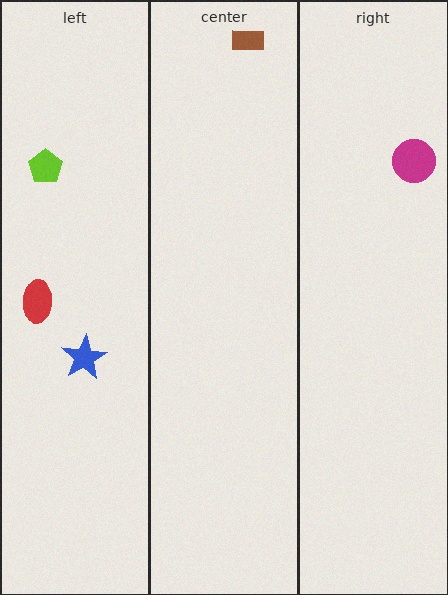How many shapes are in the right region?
1.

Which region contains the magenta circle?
The right region.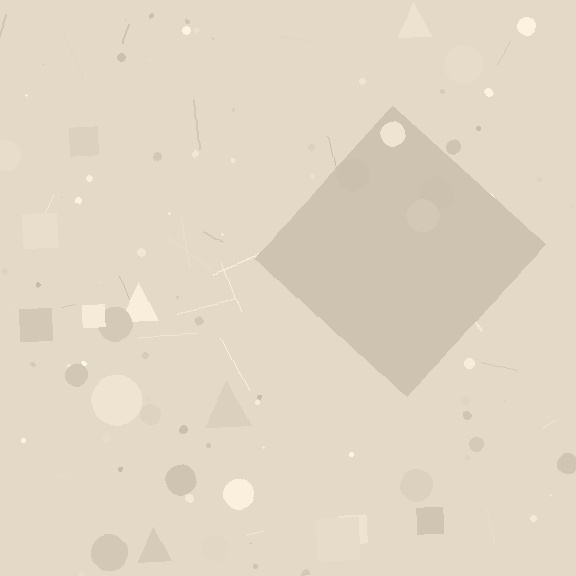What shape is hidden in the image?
A diamond is hidden in the image.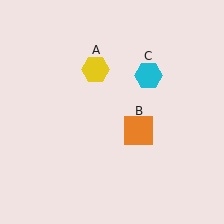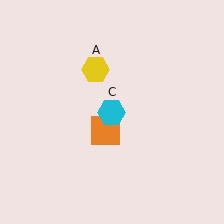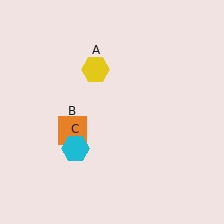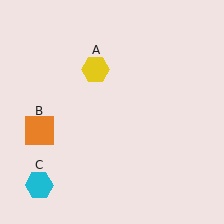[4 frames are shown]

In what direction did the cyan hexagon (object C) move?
The cyan hexagon (object C) moved down and to the left.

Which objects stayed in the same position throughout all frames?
Yellow hexagon (object A) remained stationary.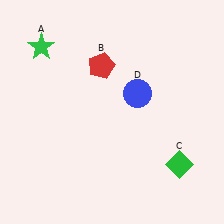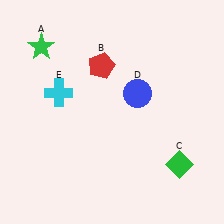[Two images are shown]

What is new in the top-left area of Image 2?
A cyan cross (E) was added in the top-left area of Image 2.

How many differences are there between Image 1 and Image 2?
There is 1 difference between the two images.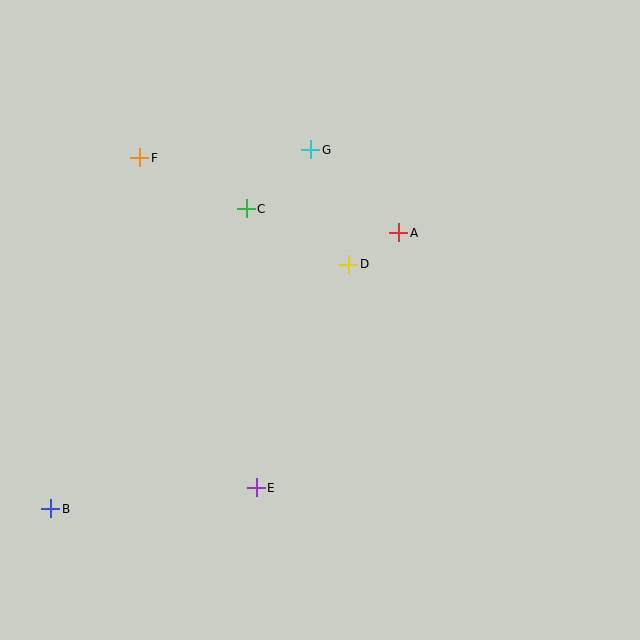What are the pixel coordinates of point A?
Point A is at (399, 233).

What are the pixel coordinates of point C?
Point C is at (246, 209).